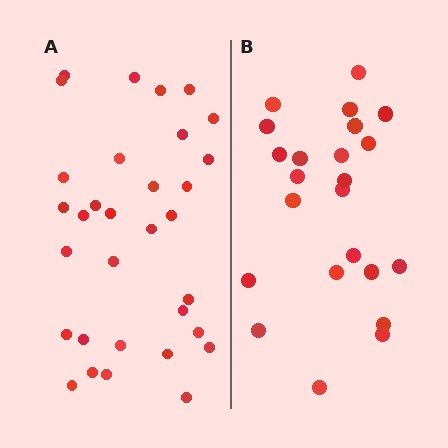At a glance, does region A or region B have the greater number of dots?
Region A (the left region) has more dots.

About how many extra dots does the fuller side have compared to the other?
Region A has roughly 8 or so more dots than region B.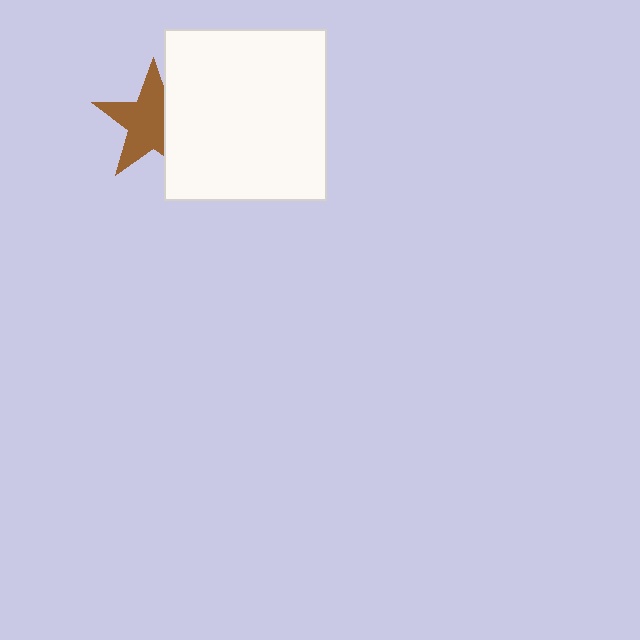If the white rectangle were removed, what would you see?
You would see the complete brown star.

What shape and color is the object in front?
The object in front is a white rectangle.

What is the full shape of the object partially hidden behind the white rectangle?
The partially hidden object is a brown star.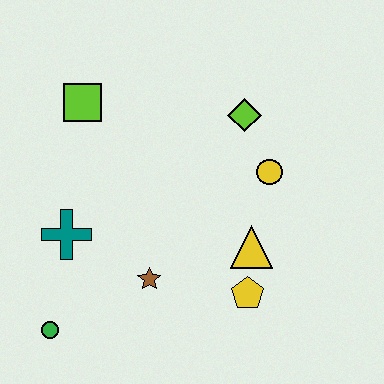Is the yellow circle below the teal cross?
No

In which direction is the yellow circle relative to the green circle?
The yellow circle is to the right of the green circle.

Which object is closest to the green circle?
The teal cross is closest to the green circle.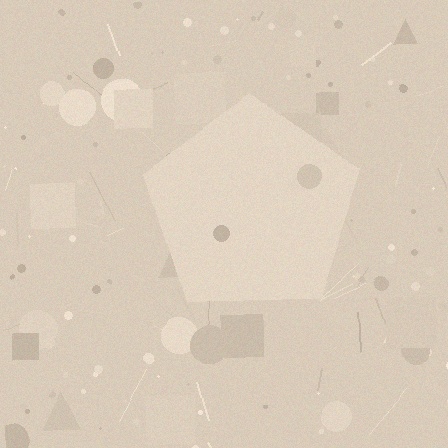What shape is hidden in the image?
A pentagon is hidden in the image.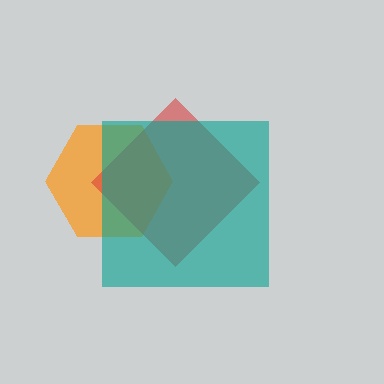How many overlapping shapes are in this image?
There are 3 overlapping shapes in the image.